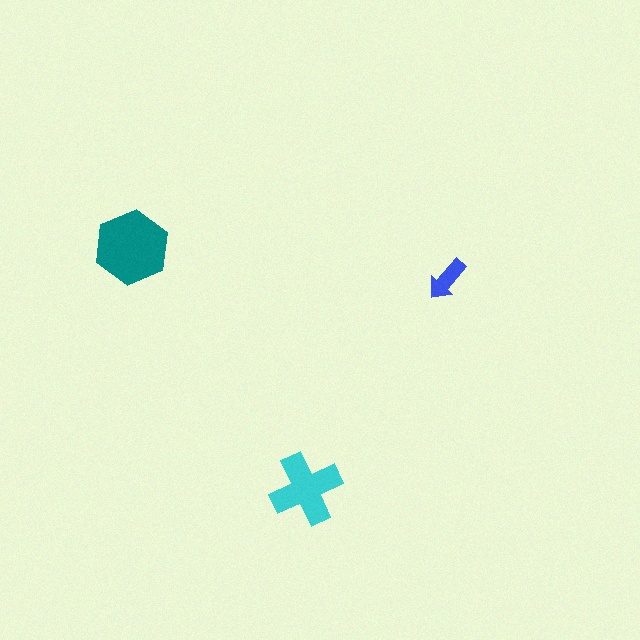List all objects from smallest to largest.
The blue arrow, the cyan cross, the teal hexagon.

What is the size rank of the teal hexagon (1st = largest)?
1st.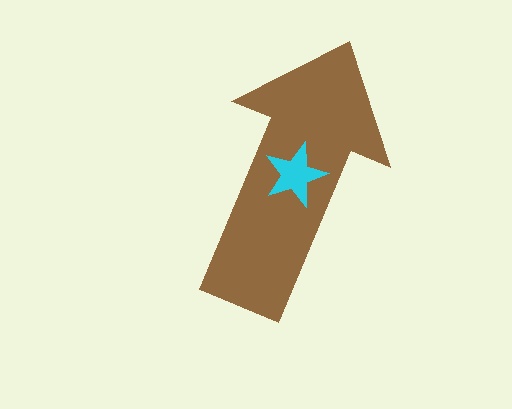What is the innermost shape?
The cyan star.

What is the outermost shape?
The brown arrow.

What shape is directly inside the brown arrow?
The cyan star.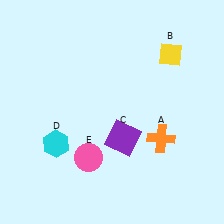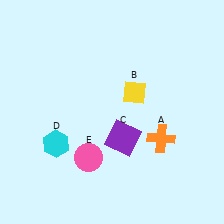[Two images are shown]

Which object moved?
The yellow diamond (B) moved down.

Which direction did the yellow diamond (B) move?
The yellow diamond (B) moved down.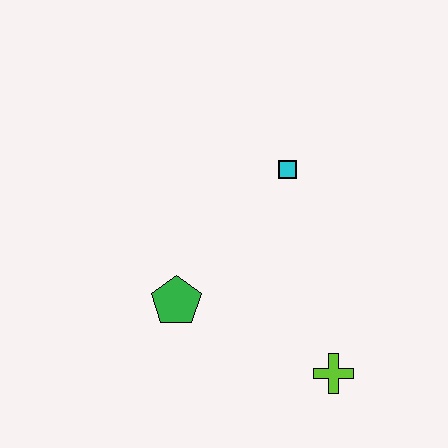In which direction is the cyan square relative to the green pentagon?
The cyan square is above the green pentagon.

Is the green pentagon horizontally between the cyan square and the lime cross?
No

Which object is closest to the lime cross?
The green pentagon is closest to the lime cross.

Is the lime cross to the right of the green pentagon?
Yes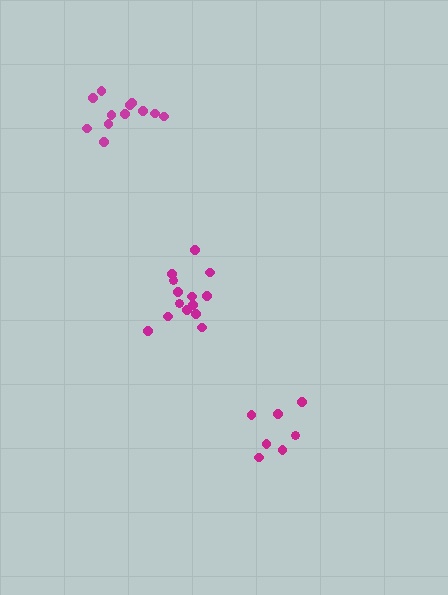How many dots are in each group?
Group 1: 14 dots, Group 2: 12 dots, Group 3: 8 dots (34 total).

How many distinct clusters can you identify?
There are 3 distinct clusters.